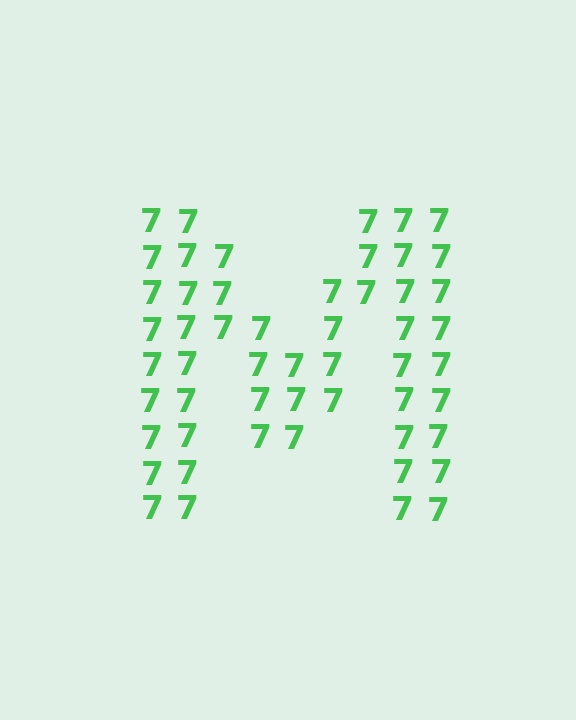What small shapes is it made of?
It is made of small digit 7's.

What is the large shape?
The large shape is the letter M.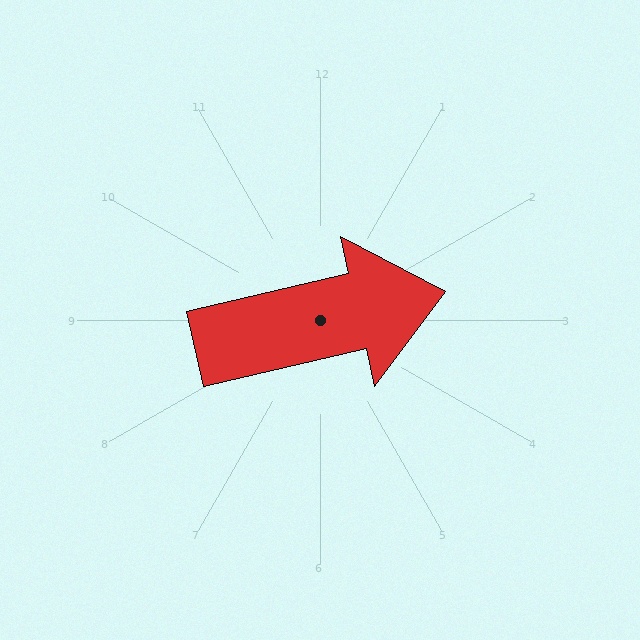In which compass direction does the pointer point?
East.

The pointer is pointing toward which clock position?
Roughly 3 o'clock.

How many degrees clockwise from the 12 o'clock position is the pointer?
Approximately 77 degrees.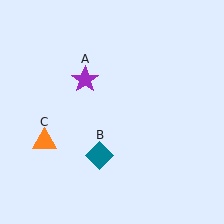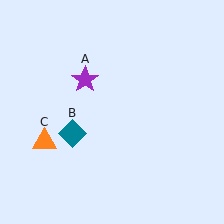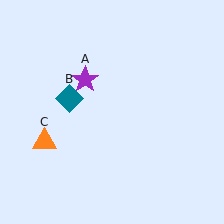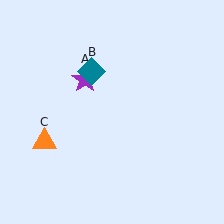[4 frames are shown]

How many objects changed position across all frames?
1 object changed position: teal diamond (object B).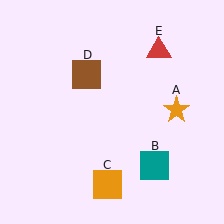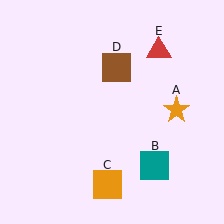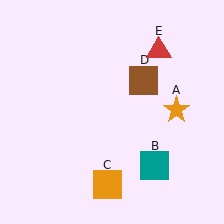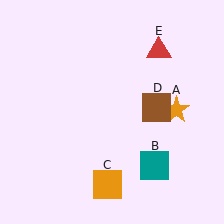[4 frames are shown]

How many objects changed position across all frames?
1 object changed position: brown square (object D).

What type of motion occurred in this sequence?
The brown square (object D) rotated clockwise around the center of the scene.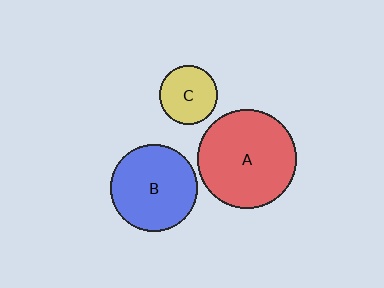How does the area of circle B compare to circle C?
Approximately 2.2 times.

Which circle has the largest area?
Circle A (red).